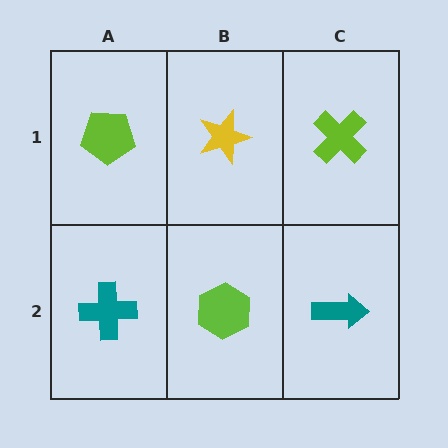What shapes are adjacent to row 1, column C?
A teal arrow (row 2, column C), a yellow star (row 1, column B).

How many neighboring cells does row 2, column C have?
2.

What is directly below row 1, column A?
A teal cross.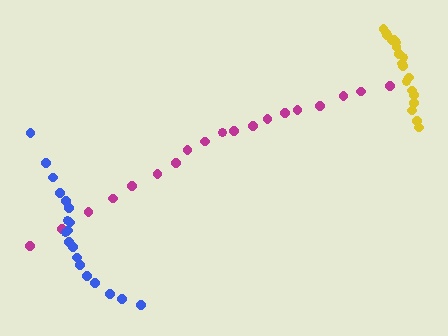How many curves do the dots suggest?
There are 3 distinct paths.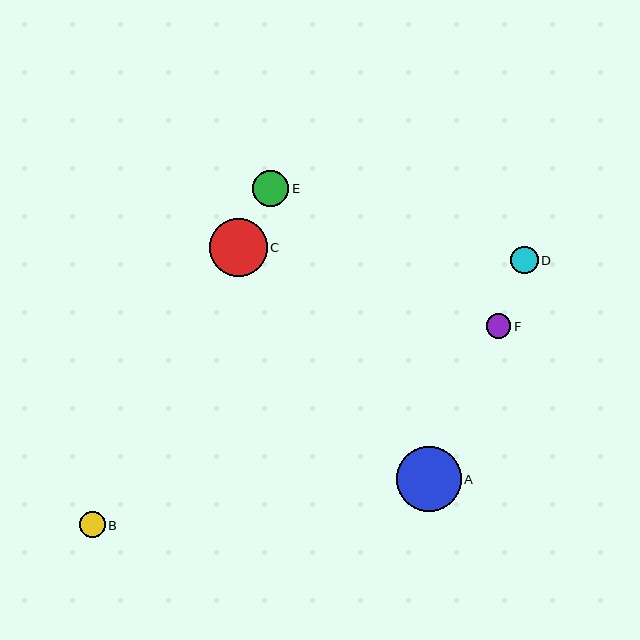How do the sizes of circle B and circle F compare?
Circle B and circle F are approximately the same size.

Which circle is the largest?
Circle A is the largest with a size of approximately 65 pixels.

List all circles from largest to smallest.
From largest to smallest: A, C, E, D, B, F.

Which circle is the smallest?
Circle F is the smallest with a size of approximately 25 pixels.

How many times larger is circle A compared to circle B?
Circle A is approximately 2.5 times the size of circle B.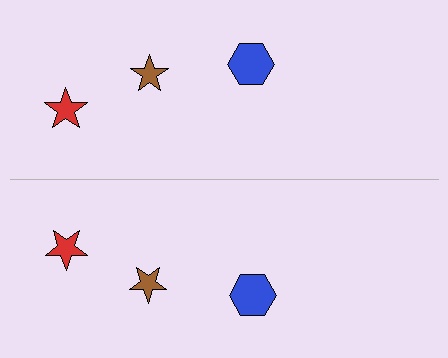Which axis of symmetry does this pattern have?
The pattern has a horizontal axis of symmetry running through the center of the image.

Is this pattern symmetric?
Yes, this pattern has bilateral (reflection) symmetry.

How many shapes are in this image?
There are 6 shapes in this image.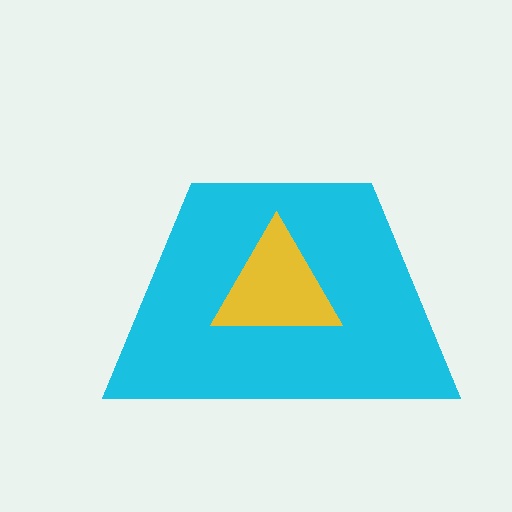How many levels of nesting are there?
2.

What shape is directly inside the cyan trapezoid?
The yellow triangle.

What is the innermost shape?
The yellow triangle.